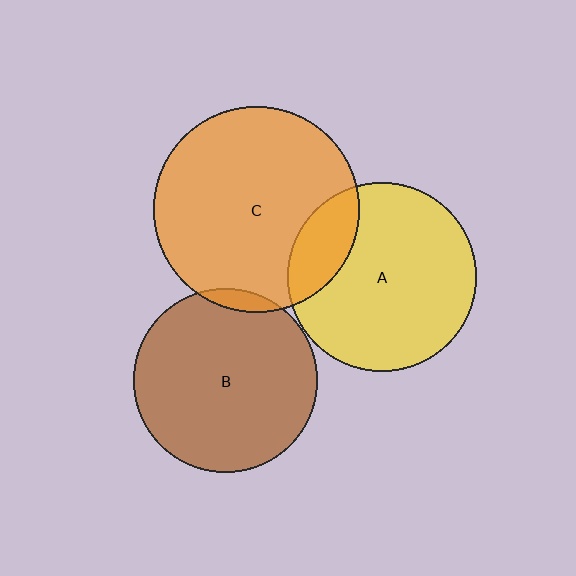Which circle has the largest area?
Circle C (orange).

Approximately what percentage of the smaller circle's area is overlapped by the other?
Approximately 5%.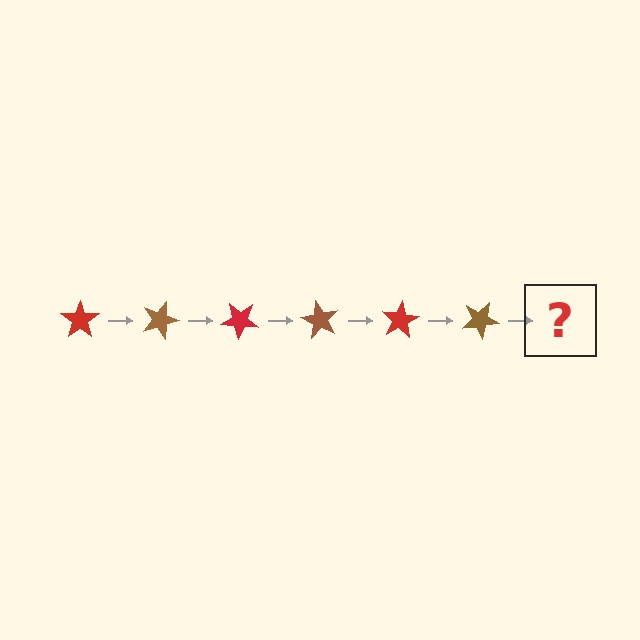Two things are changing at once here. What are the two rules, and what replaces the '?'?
The two rules are that it rotates 20 degrees each step and the color cycles through red and brown. The '?' should be a red star, rotated 120 degrees from the start.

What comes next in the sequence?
The next element should be a red star, rotated 120 degrees from the start.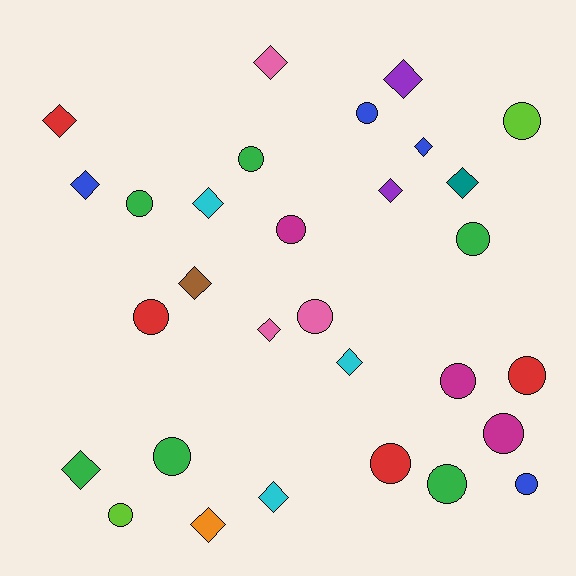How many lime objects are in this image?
There are 2 lime objects.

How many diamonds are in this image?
There are 14 diamonds.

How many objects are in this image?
There are 30 objects.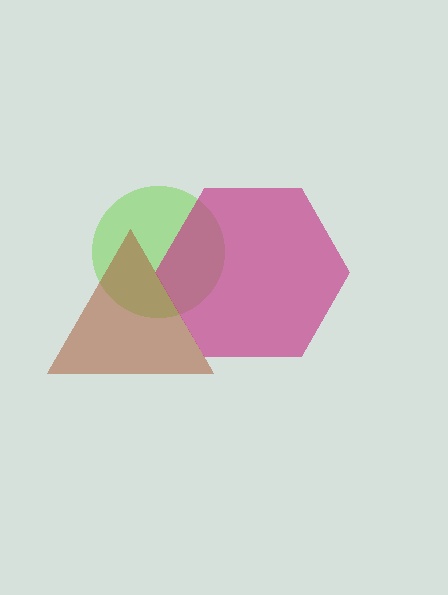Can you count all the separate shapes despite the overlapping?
Yes, there are 3 separate shapes.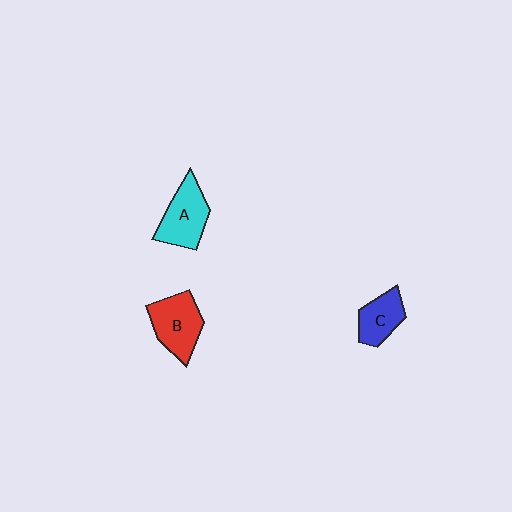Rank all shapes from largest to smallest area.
From largest to smallest: B (red), A (cyan), C (blue).